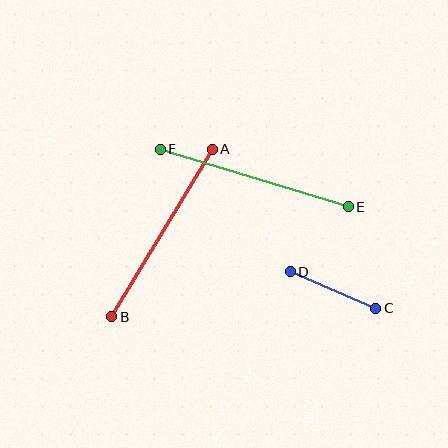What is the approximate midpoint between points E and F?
The midpoint is at approximately (254, 178) pixels.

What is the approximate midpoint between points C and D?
The midpoint is at approximately (333, 290) pixels.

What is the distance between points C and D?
The distance is approximately 93 pixels.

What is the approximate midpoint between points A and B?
The midpoint is at approximately (162, 233) pixels.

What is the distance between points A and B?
The distance is approximately 196 pixels.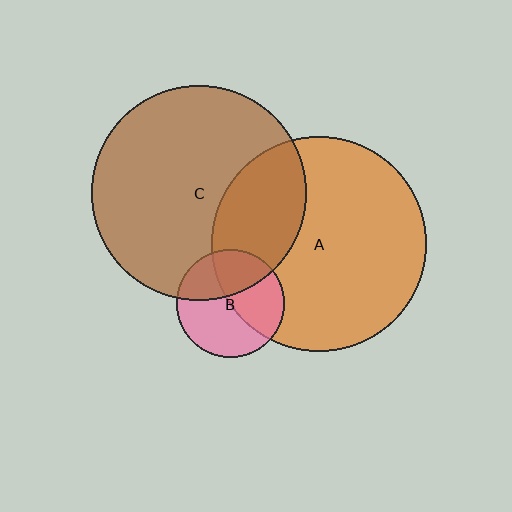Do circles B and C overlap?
Yes.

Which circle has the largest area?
Circle C (brown).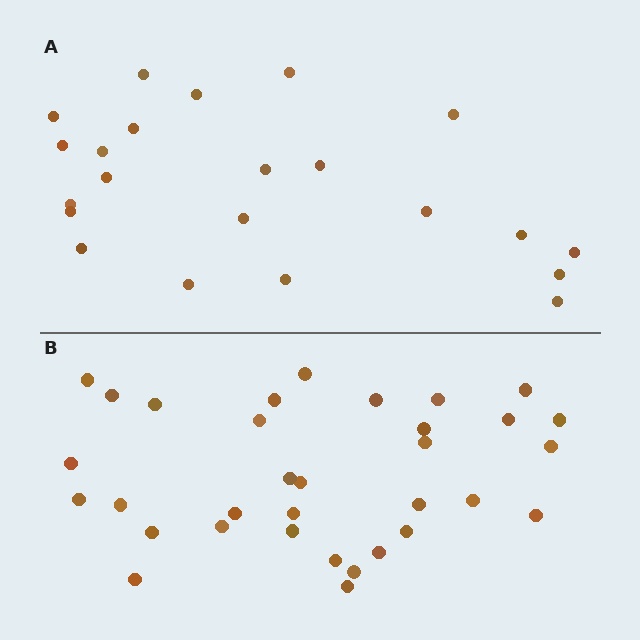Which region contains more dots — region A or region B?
Region B (the bottom region) has more dots.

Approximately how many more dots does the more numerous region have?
Region B has roughly 12 or so more dots than region A.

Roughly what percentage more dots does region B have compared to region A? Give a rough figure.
About 50% more.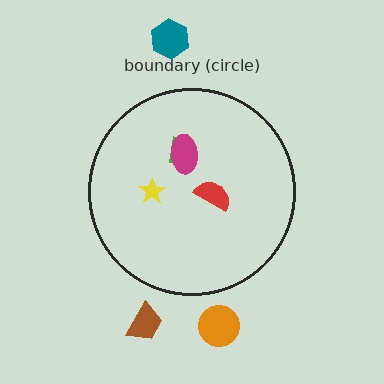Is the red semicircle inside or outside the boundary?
Inside.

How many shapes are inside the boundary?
4 inside, 3 outside.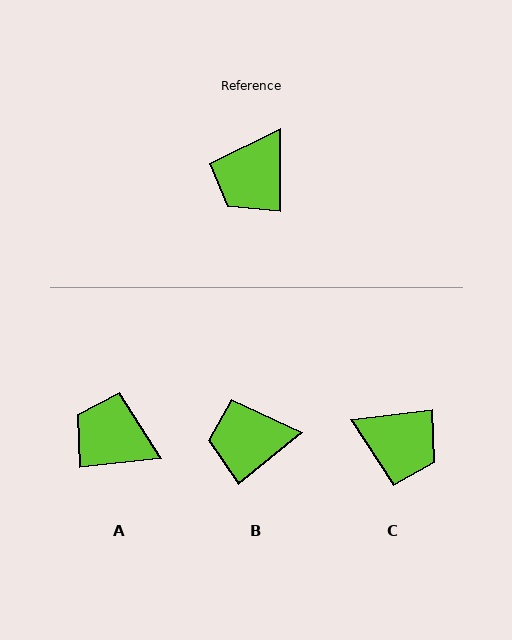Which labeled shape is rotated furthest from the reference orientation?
C, about 97 degrees away.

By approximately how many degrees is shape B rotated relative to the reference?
Approximately 52 degrees clockwise.